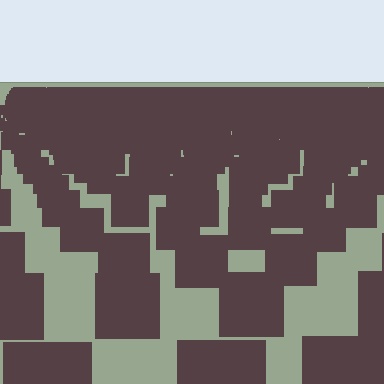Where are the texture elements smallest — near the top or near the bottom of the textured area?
Near the top.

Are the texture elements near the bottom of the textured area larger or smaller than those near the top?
Larger. Near the bottom, elements are closer to the viewer and appear at a bigger on-screen size.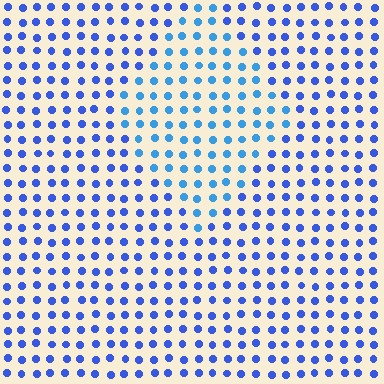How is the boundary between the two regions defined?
The boundary is defined purely by a slight shift in hue (about 24 degrees). Spacing, size, and orientation are identical on both sides.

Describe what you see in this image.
The image is filled with small blue elements in a uniform arrangement. A diamond-shaped region is visible where the elements are tinted to a slightly different hue, forming a subtle color boundary.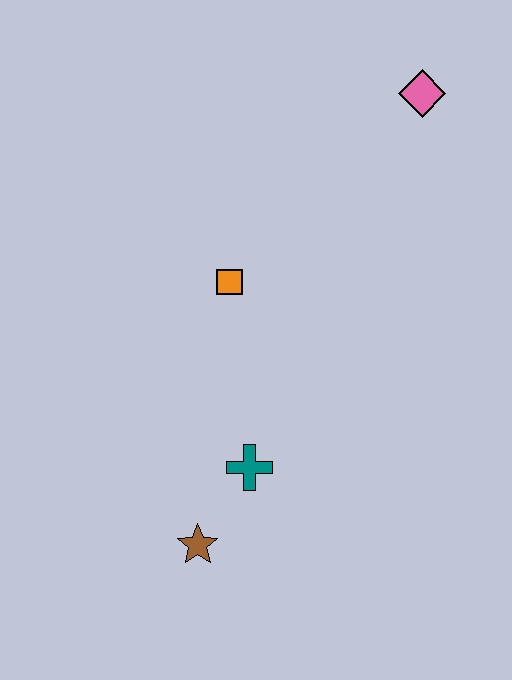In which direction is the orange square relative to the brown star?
The orange square is above the brown star.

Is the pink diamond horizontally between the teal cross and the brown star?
No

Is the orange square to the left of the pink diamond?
Yes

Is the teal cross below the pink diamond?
Yes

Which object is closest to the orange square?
The teal cross is closest to the orange square.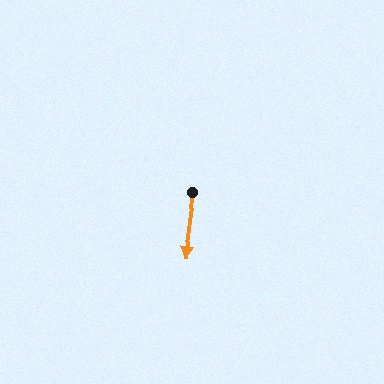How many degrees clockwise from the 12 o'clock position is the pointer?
Approximately 187 degrees.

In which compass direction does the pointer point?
South.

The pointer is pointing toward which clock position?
Roughly 6 o'clock.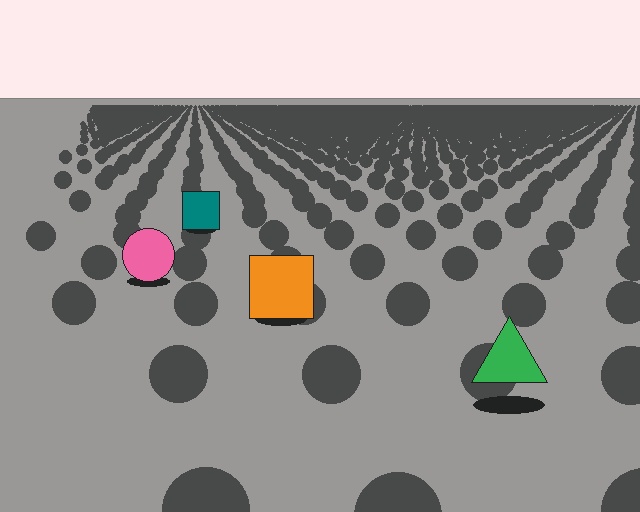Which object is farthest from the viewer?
The teal square is farthest from the viewer. It appears smaller and the ground texture around it is denser.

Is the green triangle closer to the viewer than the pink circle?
Yes. The green triangle is closer — you can tell from the texture gradient: the ground texture is coarser near it.